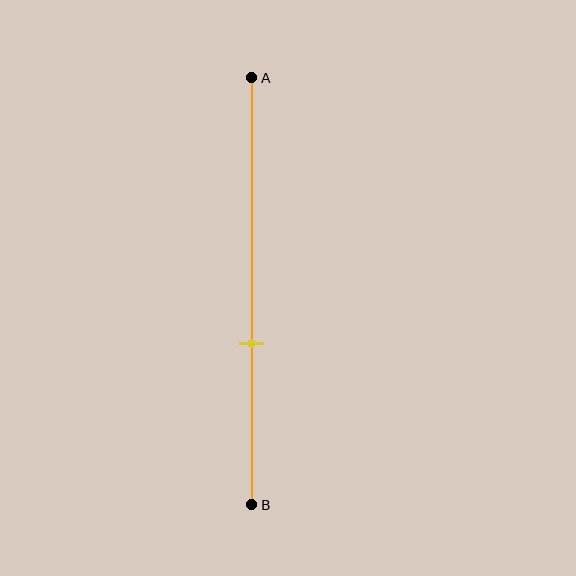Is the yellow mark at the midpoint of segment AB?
No, the mark is at about 60% from A, not at the 50% midpoint.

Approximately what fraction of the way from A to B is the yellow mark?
The yellow mark is approximately 60% of the way from A to B.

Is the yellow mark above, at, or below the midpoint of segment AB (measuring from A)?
The yellow mark is below the midpoint of segment AB.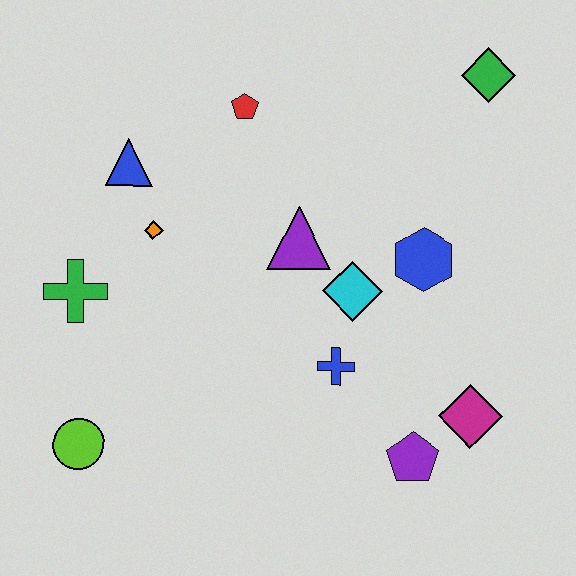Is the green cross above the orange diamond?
No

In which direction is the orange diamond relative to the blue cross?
The orange diamond is to the left of the blue cross.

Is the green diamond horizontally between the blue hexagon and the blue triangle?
No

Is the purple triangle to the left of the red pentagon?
No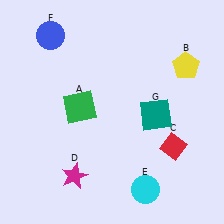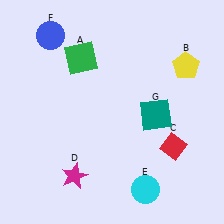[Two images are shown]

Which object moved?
The green square (A) moved up.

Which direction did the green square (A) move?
The green square (A) moved up.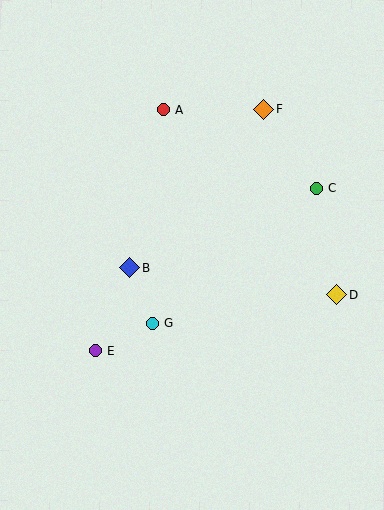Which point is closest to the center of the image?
Point B at (130, 268) is closest to the center.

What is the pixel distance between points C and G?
The distance between C and G is 213 pixels.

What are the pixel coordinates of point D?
Point D is at (337, 295).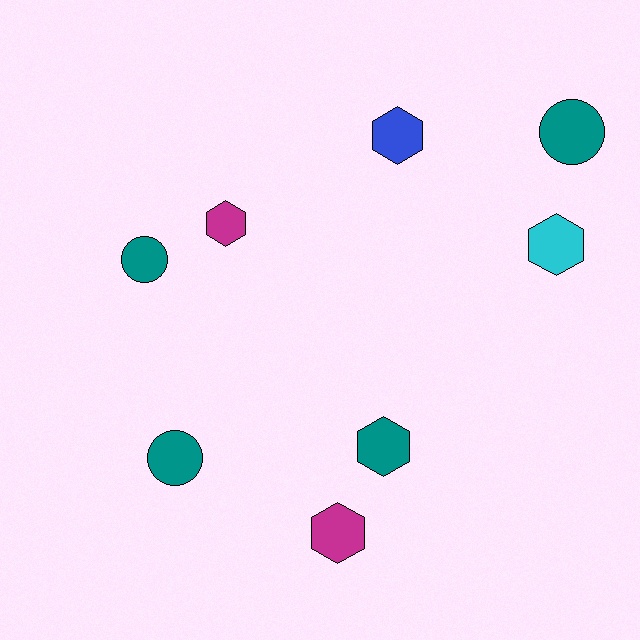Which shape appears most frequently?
Hexagon, with 5 objects.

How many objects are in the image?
There are 8 objects.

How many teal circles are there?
There are 3 teal circles.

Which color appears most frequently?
Teal, with 4 objects.